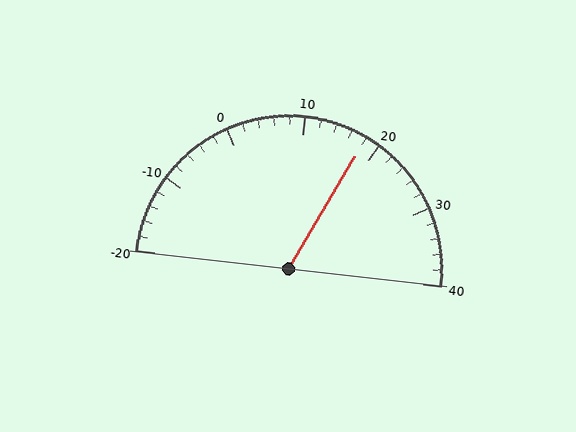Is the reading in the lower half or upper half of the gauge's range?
The reading is in the upper half of the range (-20 to 40).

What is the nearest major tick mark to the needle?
The nearest major tick mark is 20.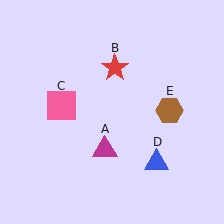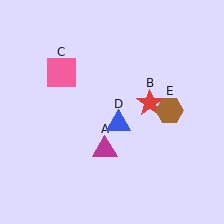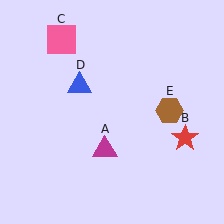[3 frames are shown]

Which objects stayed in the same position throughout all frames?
Magenta triangle (object A) and brown hexagon (object E) remained stationary.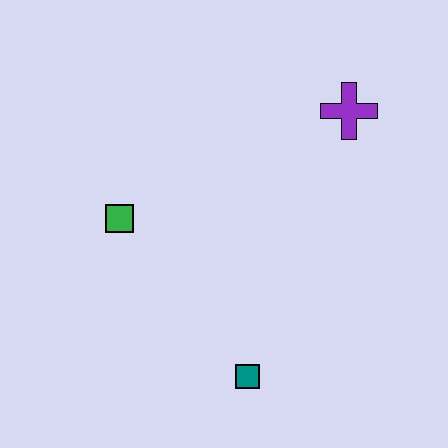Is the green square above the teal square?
Yes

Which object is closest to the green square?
The teal square is closest to the green square.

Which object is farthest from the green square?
The purple cross is farthest from the green square.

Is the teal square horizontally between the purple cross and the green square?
Yes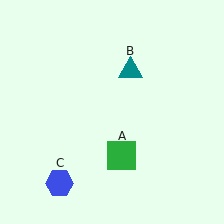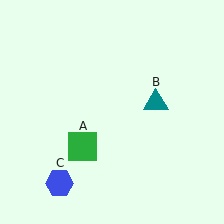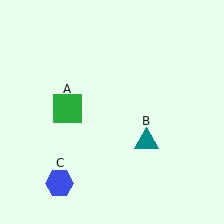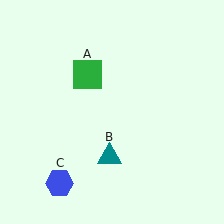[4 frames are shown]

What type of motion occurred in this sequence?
The green square (object A), teal triangle (object B) rotated clockwise around the center of the scene.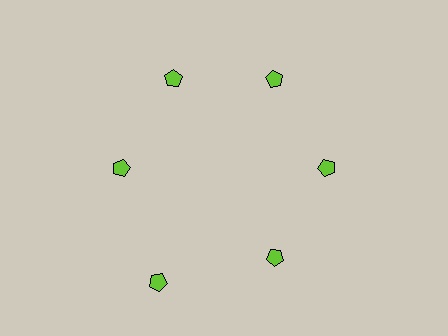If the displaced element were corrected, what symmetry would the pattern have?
It would have 6-fold rotational symmetry — the pattern would map onto itself every 60 degrees.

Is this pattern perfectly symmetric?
No. The 6 lime pentagons are arranged in a ring, but one element near the 7 o'clock position is pushed outward from the center, breaking the 6-fold rotational symmetry.